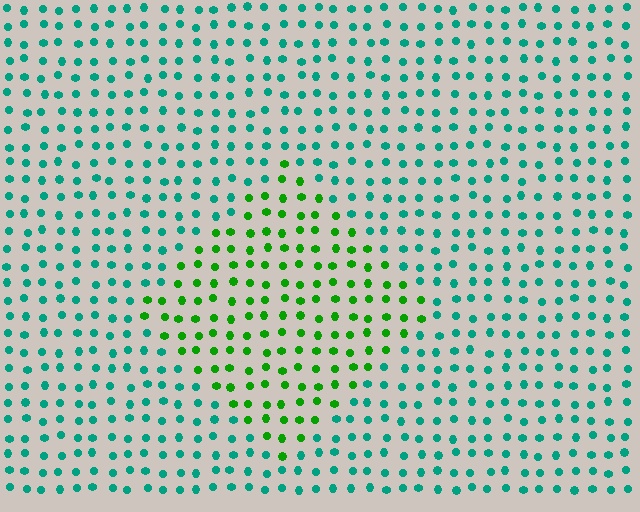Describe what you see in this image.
The image is filled with small teal elements in a uniform arrangement. A diamond-shaped region is visible where the elements are tinted to a slightly different hue, forming a subtle color boundary.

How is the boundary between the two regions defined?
The boundary is defined purely by a slight shift in hue (about 50 degrees). Spacing, size, and orientation are identical on both sides.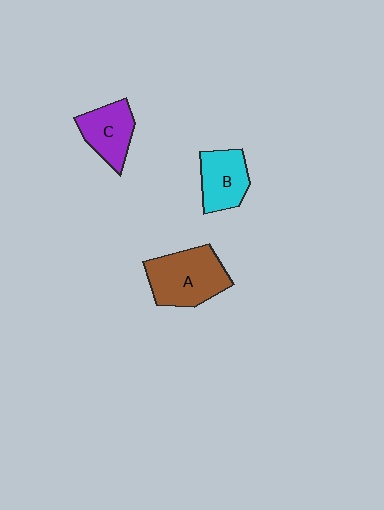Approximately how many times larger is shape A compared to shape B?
Approximately 1.5 times.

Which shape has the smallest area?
Shape B (cyan).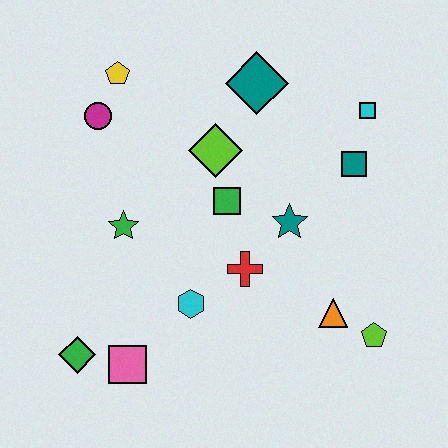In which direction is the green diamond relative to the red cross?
The green diamond is to the left of the red cross.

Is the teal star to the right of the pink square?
Yes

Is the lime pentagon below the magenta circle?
Yes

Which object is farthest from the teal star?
The green diamond is farthest from the teal star.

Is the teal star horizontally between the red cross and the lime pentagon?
Yes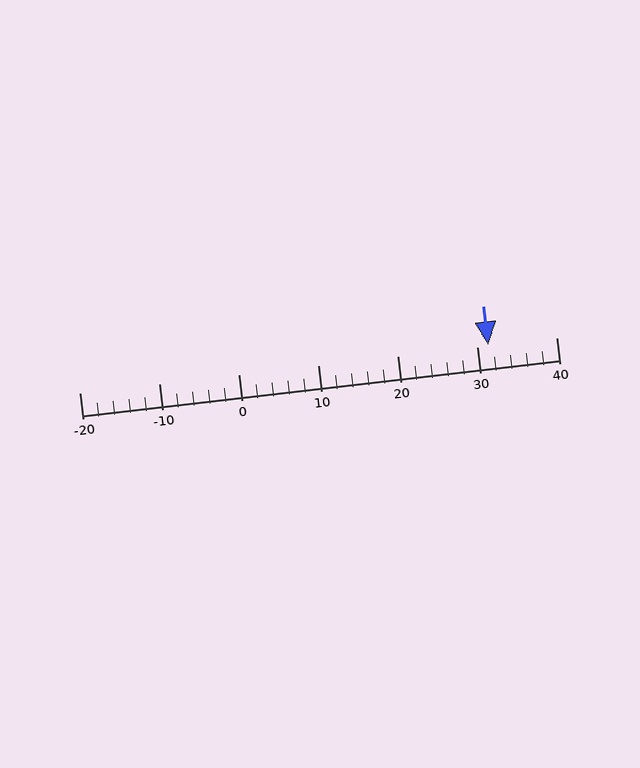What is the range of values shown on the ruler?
The ruler shows values from -20 to 40.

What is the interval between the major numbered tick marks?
The major tick marks are spaced 10 units apart.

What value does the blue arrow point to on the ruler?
The blue arrow points to approximately 31.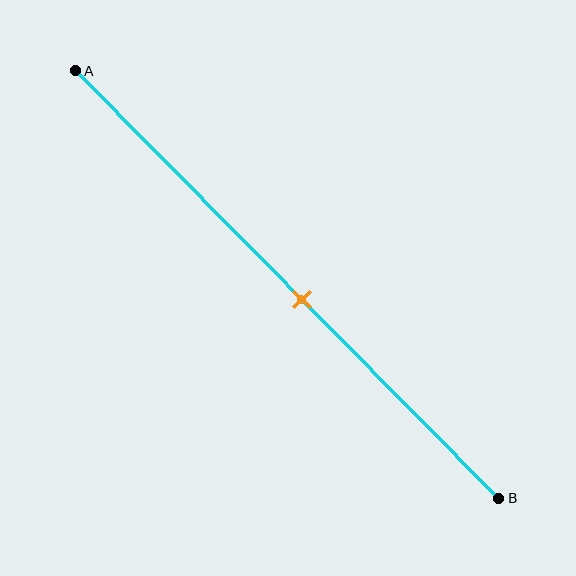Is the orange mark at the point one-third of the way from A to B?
No, the mark is at about 55% from A, not at the 33% one-third point.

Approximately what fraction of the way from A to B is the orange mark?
The orange mark is approximately 55% of the way from A to B.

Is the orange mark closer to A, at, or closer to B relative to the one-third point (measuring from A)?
The orange mark is closer to point B than the one-third point of segment AB.